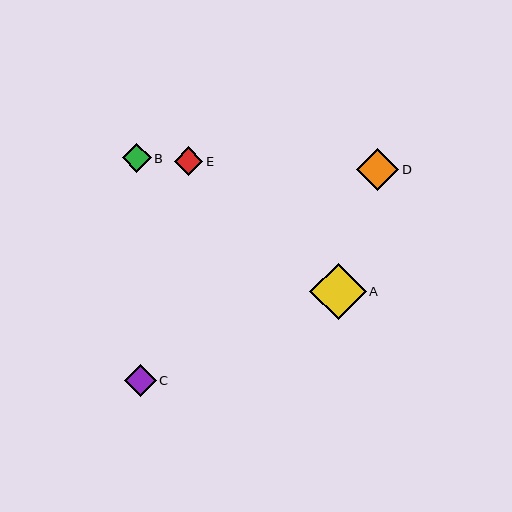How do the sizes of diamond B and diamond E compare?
Diamond B and diamond E are approximately the same size.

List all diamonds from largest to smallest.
From largest to smallest: A, D, C, B, E.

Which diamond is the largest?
Diamond A is the largest with a size of approximately 56 pixels.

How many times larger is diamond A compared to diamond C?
Diamond A is approximately 1.8 times the size of diamond C.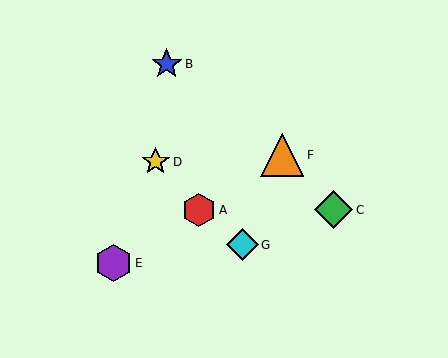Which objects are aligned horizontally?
Objects A, C are aligned horizontally.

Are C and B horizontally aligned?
No, C is at y≈210 and B is at y≈64.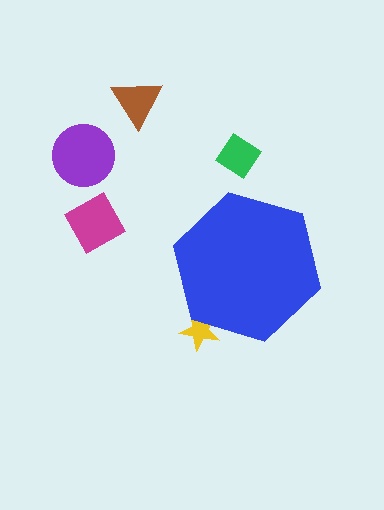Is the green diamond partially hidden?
No, the green diamond is fully visible.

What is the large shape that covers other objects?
A blue hexagon.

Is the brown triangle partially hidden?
No, the brown triangle is fully visible.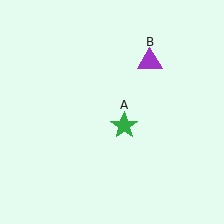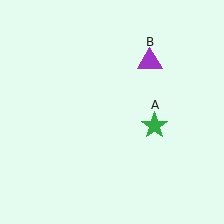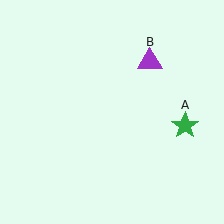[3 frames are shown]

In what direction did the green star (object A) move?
The green star (object A) moved right.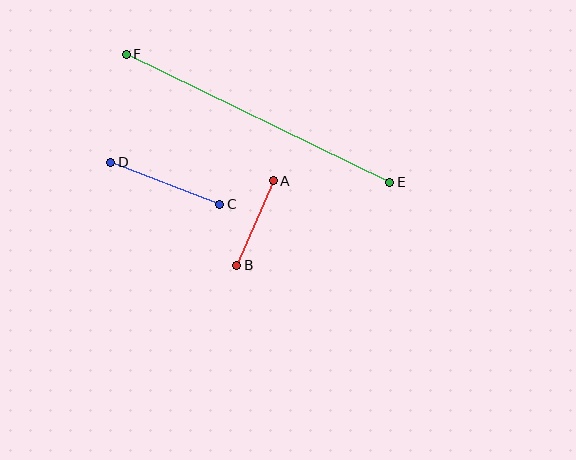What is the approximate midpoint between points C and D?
The midpoint is at approximately (165, 183) pixels.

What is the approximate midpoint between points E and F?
The midpoint is at approximately (258, 118) pixels.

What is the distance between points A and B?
The distance is approximately 92 pixels.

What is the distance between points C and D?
The distance is approximately 117 pixels.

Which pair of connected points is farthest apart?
Points E and F are farthest apart.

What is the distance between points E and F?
The distance is approximately 293 pixels.